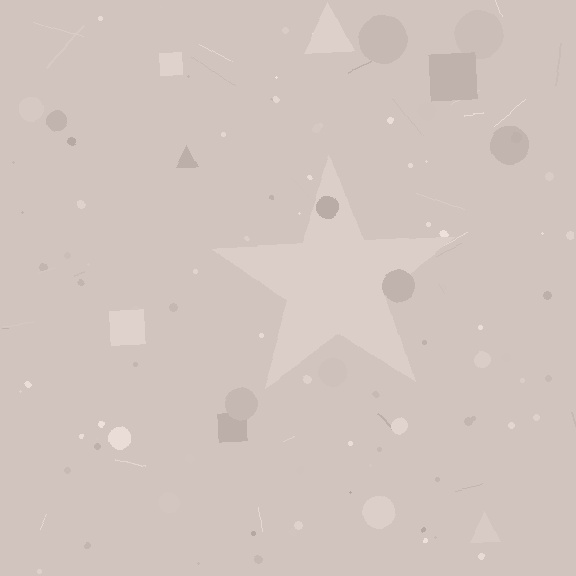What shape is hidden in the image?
A star is hidden in the image.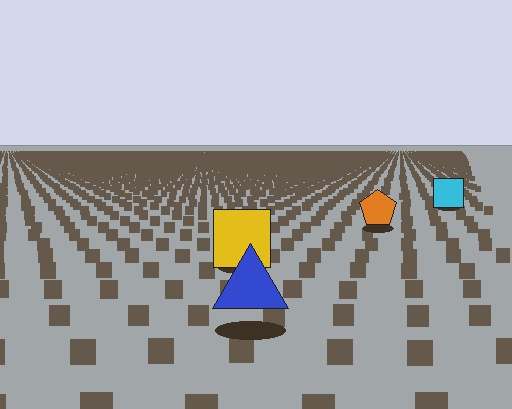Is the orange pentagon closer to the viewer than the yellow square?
No. The yellow square is closer — you can tell from the texture gradient: the ground texture is coarser near it.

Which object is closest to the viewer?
The blue triangle is closest. The texture marks near it are larger and more spread out.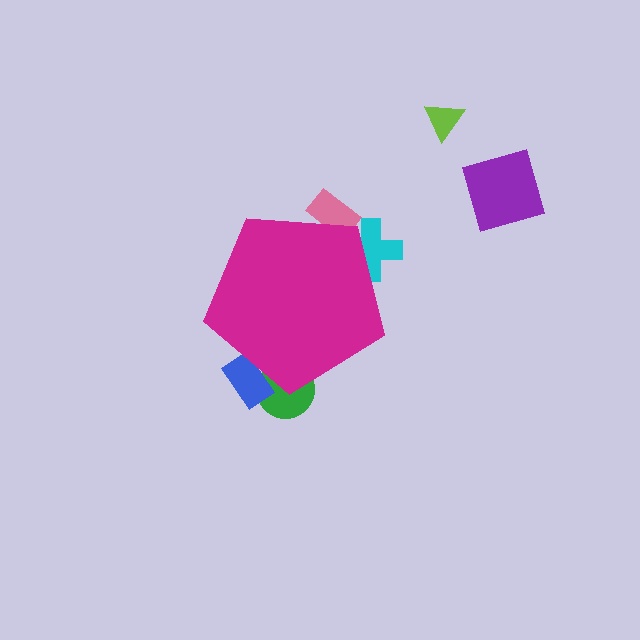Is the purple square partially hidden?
No, the purple square is fully visible.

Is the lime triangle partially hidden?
No, the lime triangle is fully visible.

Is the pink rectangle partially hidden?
Yes, the pink rectangle is partially hidden behind the magenta pentagon.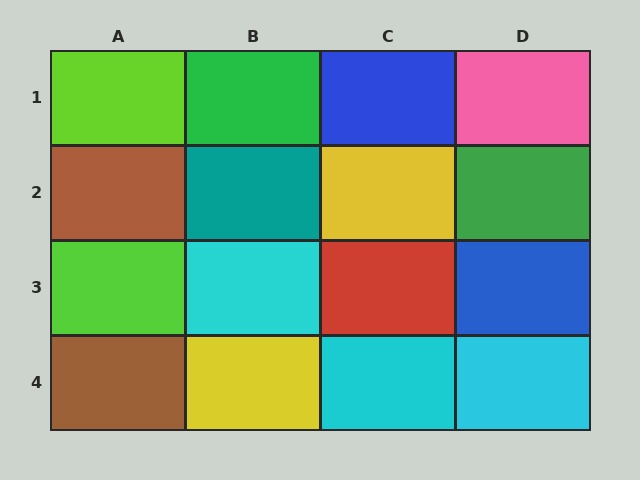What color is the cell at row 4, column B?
Yellow.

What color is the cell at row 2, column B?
Teal.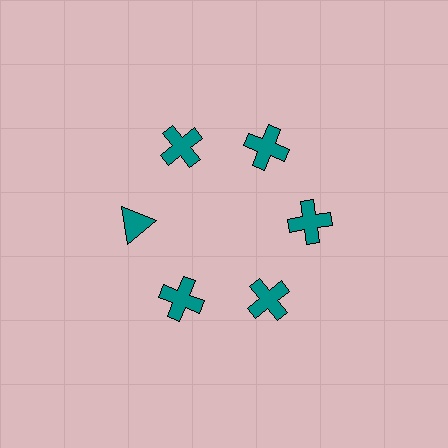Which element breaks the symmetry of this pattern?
The teal triangle at roughly the 9 o'clock position breaks the symmetry. All other shapes are teal crosses.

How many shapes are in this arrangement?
There are 6 shapes arranged in a ring pattern.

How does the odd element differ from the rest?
It has a different shape: triangle instead of cross.